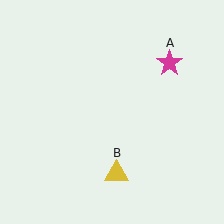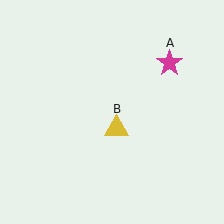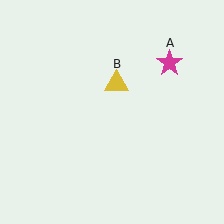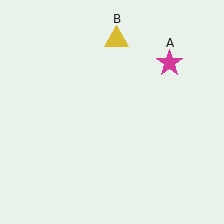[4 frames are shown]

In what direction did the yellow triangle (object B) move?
The yellow triangle (object B) moved up.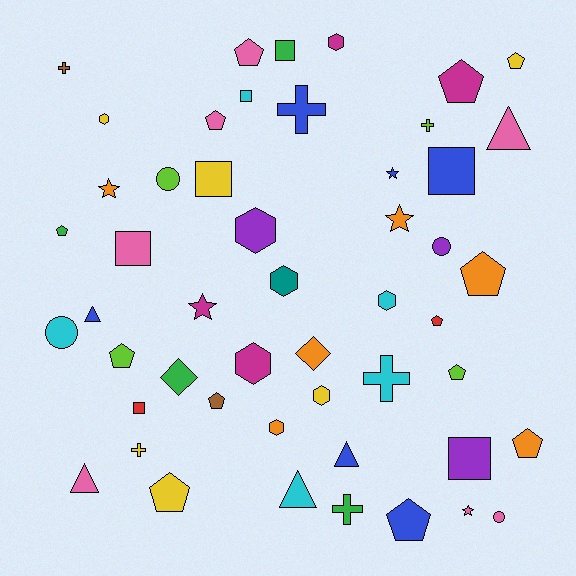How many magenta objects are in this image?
There are 4 magenta objects.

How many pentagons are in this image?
There are 13 pentagons.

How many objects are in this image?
There are 50 objects.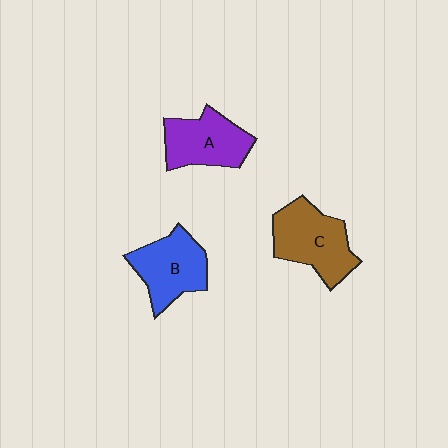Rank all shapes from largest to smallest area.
From largest to smallest: C (brown), B (blue), A (purple).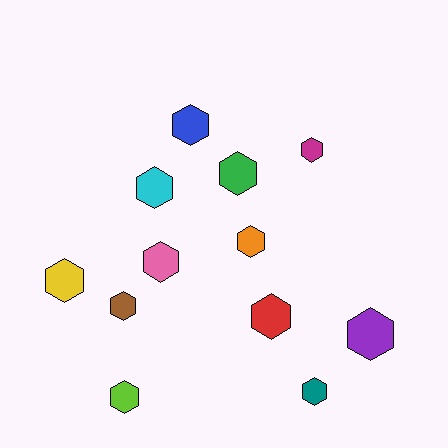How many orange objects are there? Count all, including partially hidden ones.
There is 1 orange object.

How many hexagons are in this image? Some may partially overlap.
There are 12 hexagons.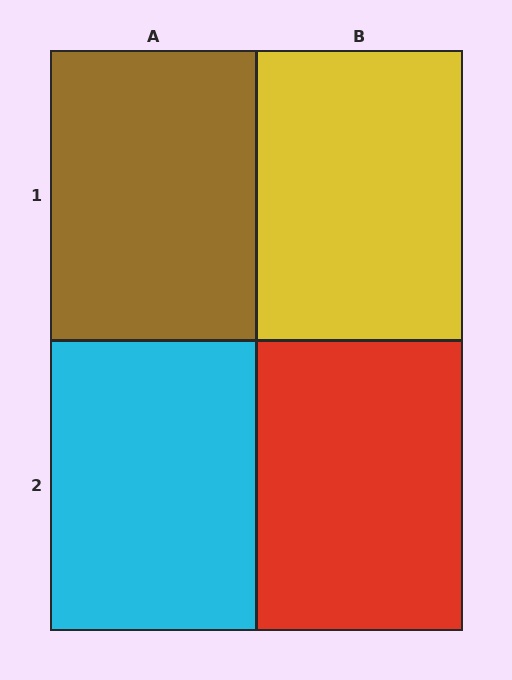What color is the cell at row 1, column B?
Yellow.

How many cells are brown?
1 cell is brown.